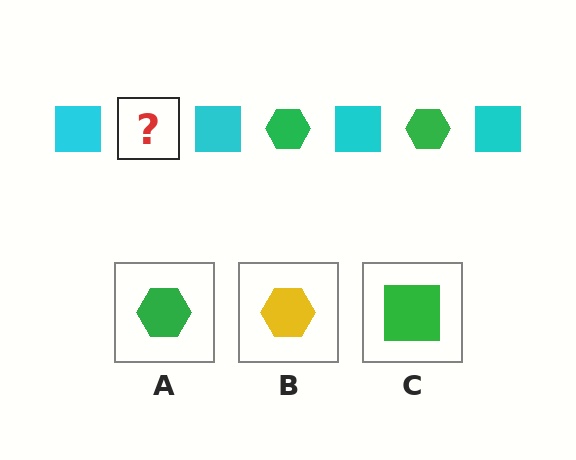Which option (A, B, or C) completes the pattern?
A.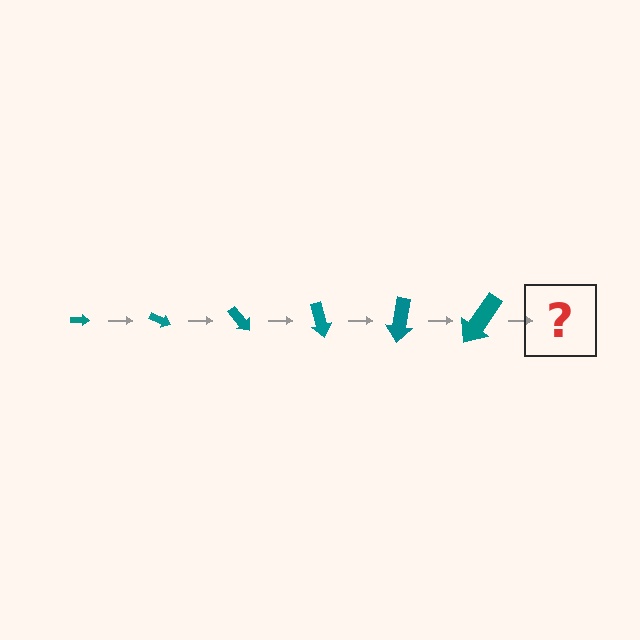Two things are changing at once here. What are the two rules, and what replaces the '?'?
The two rules are that the arrow grows larger each step and it rotates 25 degrees each step. The '?' should be an arrow, larger than the previous one and rotated 150 degrees from the start.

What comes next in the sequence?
The next element should be an arrow, larger than the previous one and rotated 150 degrees from the start.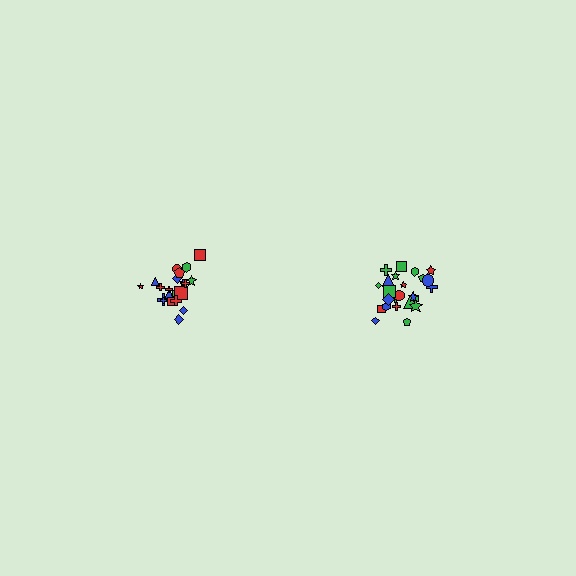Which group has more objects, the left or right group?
The right group.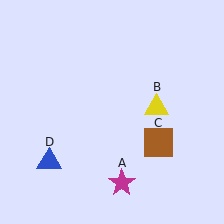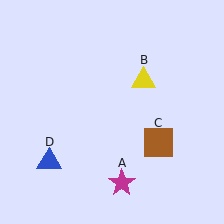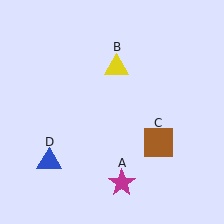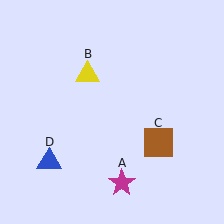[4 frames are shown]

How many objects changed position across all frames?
1 object changed position: yellow triangle (object B).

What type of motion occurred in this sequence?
The yellow triangle (object B) rotated counterclockwise around the center of the scene.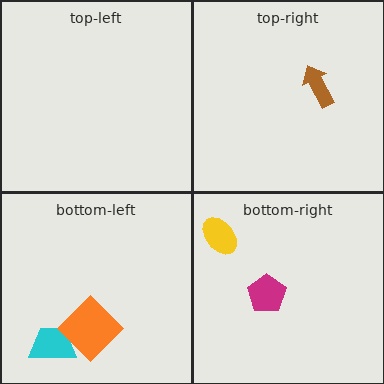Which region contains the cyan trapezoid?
The bottom-left region.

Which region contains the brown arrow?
The top-right region.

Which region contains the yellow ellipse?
The bottom-right region.